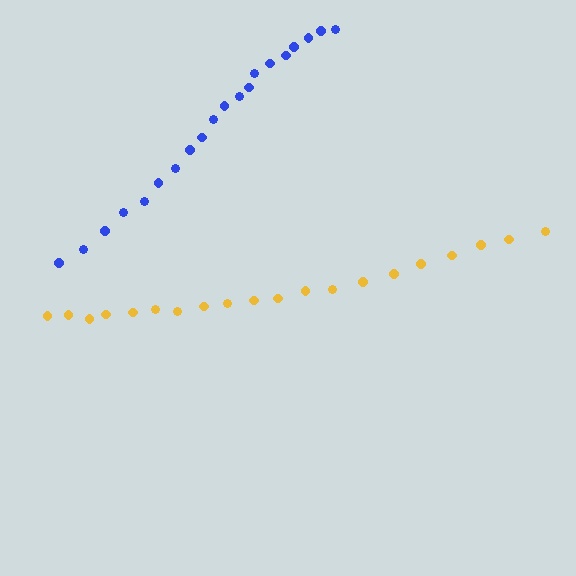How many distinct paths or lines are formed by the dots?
There are 2 distinct paths.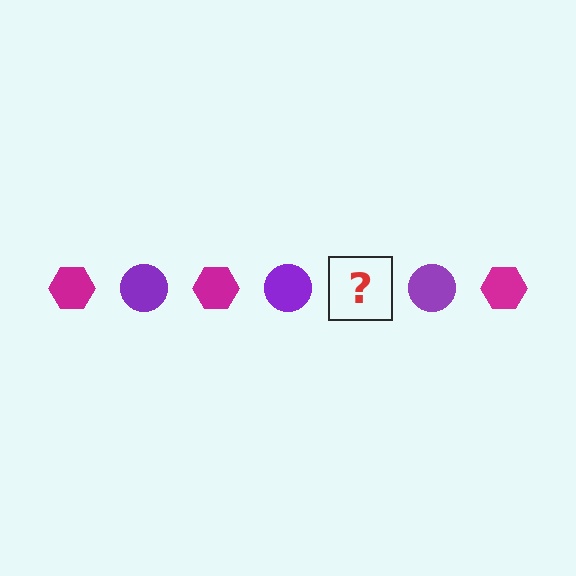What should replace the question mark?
The question mark should be replaced with a magenta hexagon.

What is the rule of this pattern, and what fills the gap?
The rule is that the pattern alternates between magenta hexagon and purple circle. The gap should be filled with a magenta hexagon.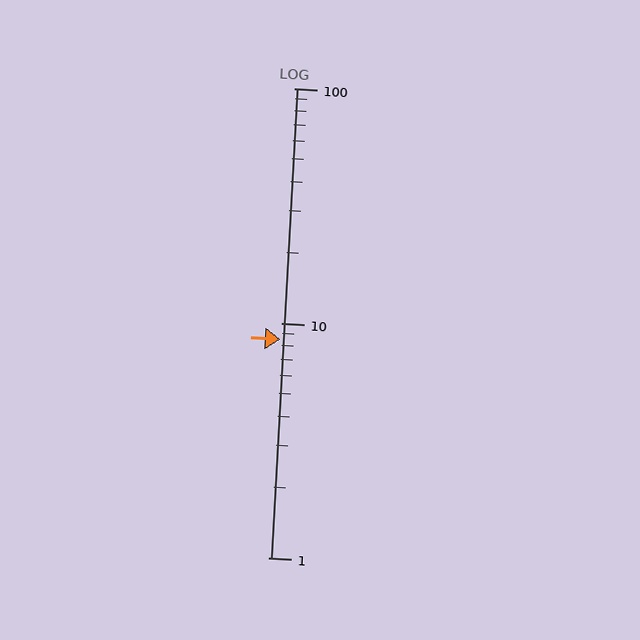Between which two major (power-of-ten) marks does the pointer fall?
The pointer is between 1 and 10.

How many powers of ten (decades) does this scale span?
The scale spans 2 decades, from 1 to 100.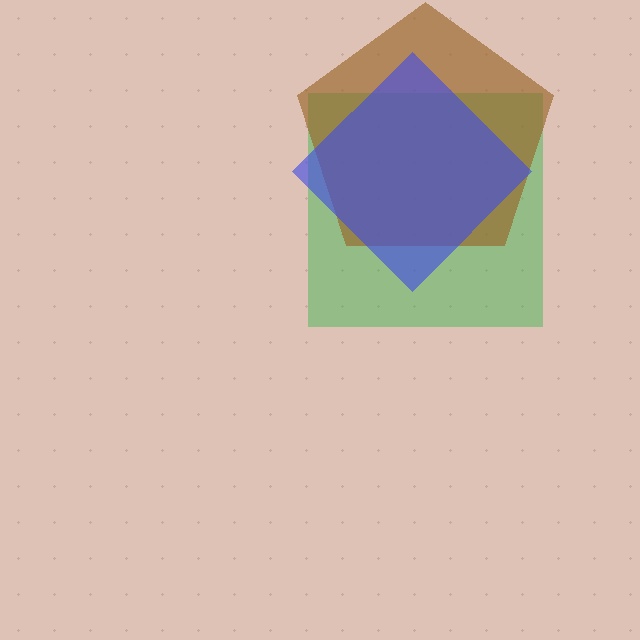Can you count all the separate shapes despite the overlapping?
Yes, there are 3 separate shapes.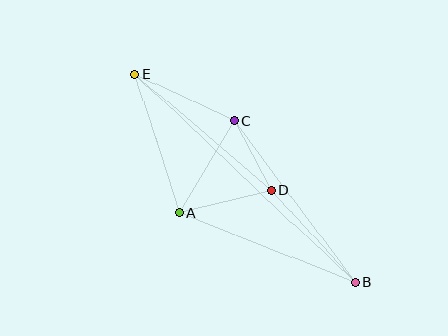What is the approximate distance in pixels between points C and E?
The distance between C and E is approximately 110 pixels.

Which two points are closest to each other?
Points C and D are closest to each other.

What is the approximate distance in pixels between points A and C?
The distance between A and C is approximately 107 pixels.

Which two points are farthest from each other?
Points B and E are farthest from each other.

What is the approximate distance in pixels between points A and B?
The distance between A and B is approximately 189 pixels.